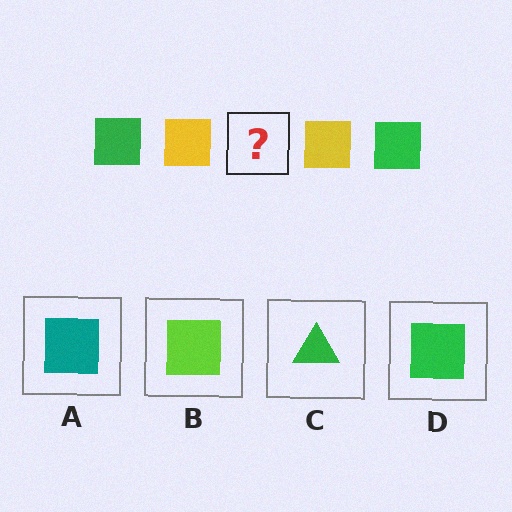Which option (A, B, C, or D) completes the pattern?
D.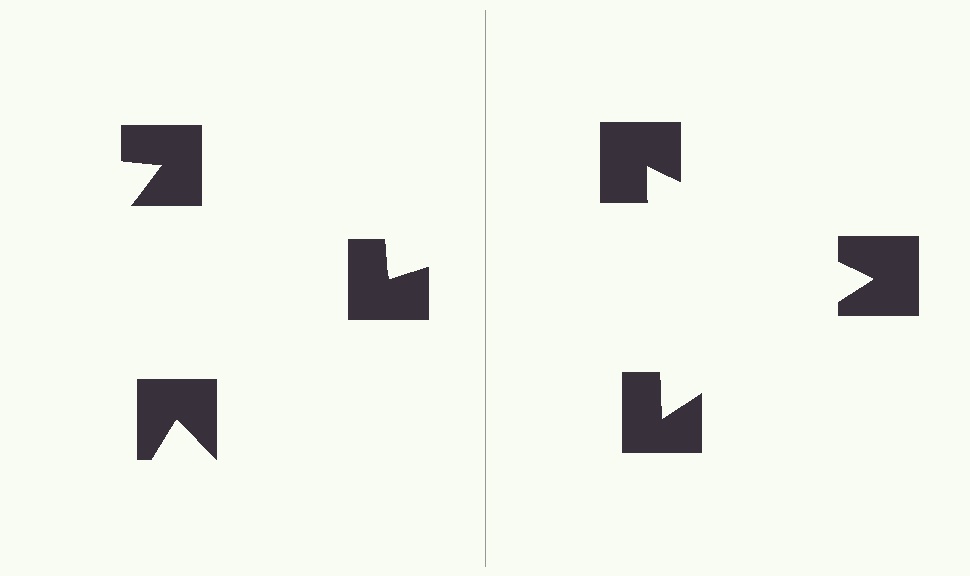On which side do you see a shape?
An illusory triangle appears on the right side. On the left side the wedge cuts are rotated, so no coherent shape forms.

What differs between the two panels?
The notched squares are positioned identically on both sides; only the wedge orientations differ. On the right they align to a triangle; on the left they are misaligned.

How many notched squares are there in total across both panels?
6 — 3 on each side.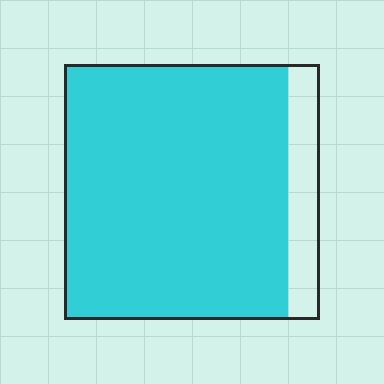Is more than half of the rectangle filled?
Yes.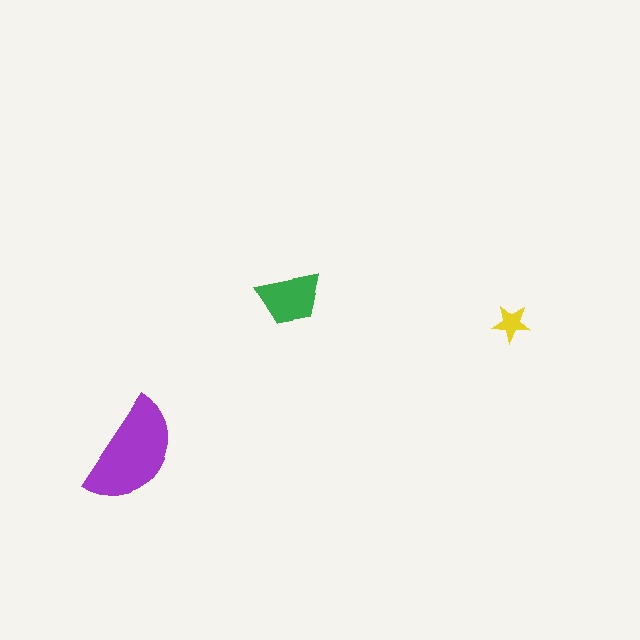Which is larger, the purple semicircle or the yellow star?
The purple semicircle.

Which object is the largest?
The purple semicircle.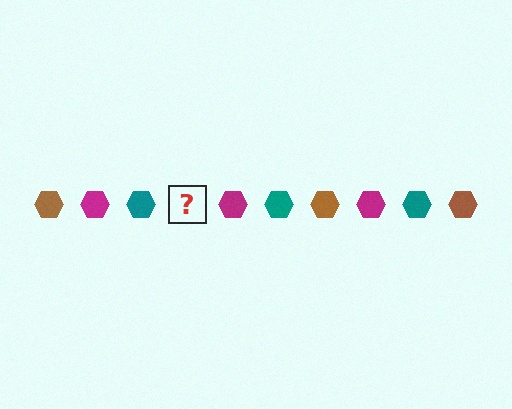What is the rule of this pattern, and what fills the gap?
The rule is that the pattern cycles through brown, magenta, teal hexagons. The gap should be filled with a brown hexagon.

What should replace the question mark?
The question mark should be replaced with a brown hexagon.